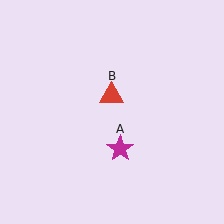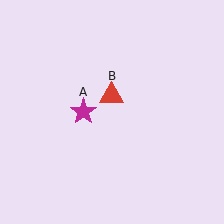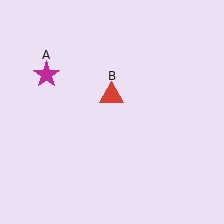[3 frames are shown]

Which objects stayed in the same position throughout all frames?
Red triangle (object B) remained stationary.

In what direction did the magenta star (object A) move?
The magenta star (object A) moved up and to the left.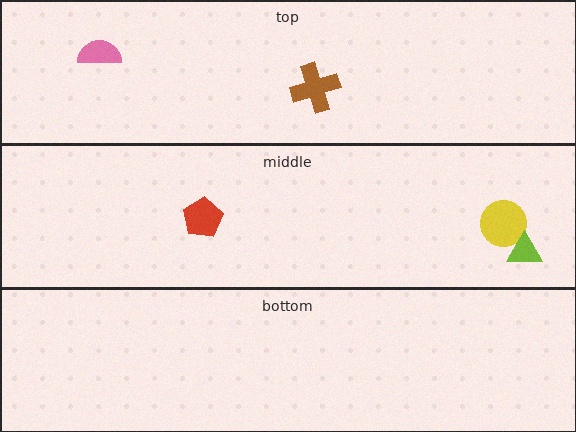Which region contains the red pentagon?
The middle region.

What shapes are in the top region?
The brown cross, the pink semicircle.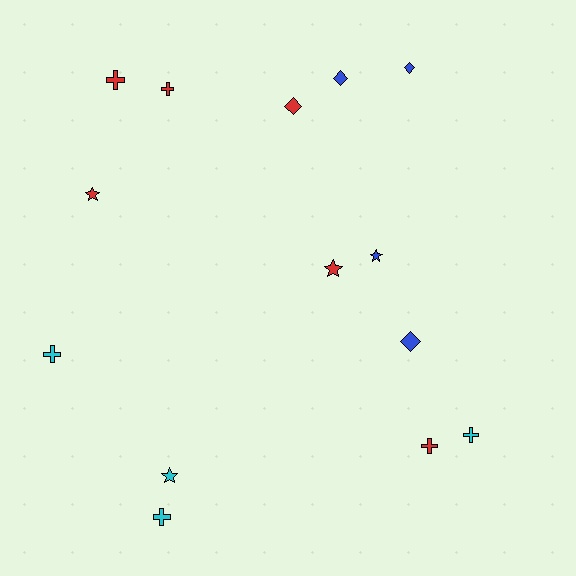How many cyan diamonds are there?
There are no cyan diamonds.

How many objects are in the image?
There are 14 objects.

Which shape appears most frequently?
Cross, with 6 objects.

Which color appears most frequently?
Red, with 6 objects.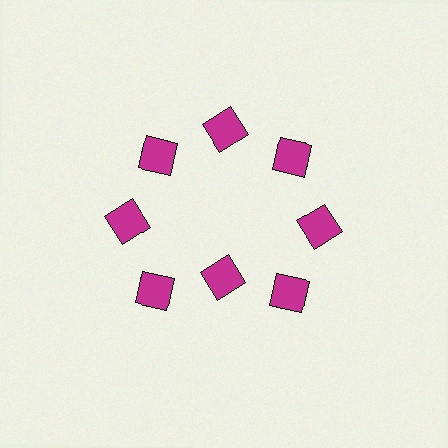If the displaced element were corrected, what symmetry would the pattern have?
It would have 8-fold rotational symmetry — the pattern would map onto itself every 45 degrees.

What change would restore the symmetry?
The symmetry would be restored by moving it outward, back onto the ring so that all 8 diamonds sit at equal angles and equal distance from the center.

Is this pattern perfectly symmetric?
No. The 8 magenta diamonds are arranged in a ring, but one element near the 6 o'clock position is pulled inward toward the center, breaking the 8-fold rotational symmetry.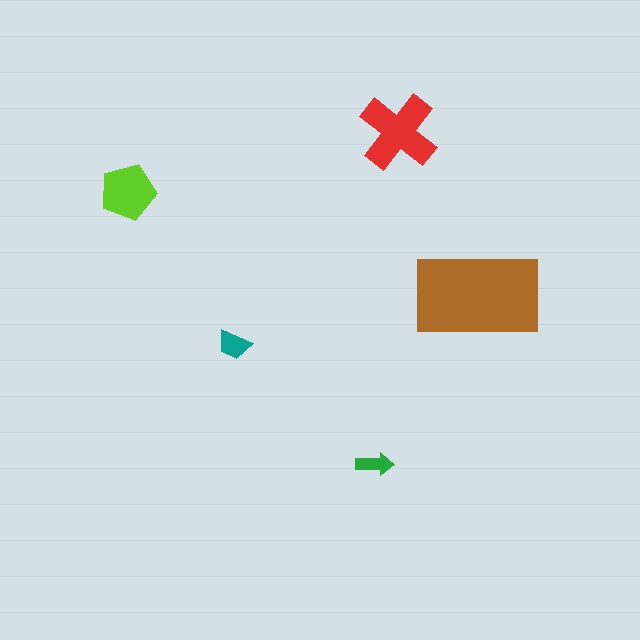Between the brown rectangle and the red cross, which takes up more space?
The brown rectangle.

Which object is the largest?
The brown rectangle.